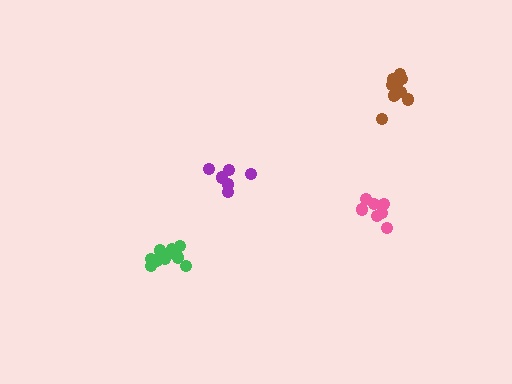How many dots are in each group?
Group 1: 11 dots, Group 2: 6 dots, Group 3: 7 dots, Group 4: 11 dots (35 total).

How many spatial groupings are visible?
There are 4 spatial groupings.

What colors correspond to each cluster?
The clusters are colored: green, purple, pink, brown.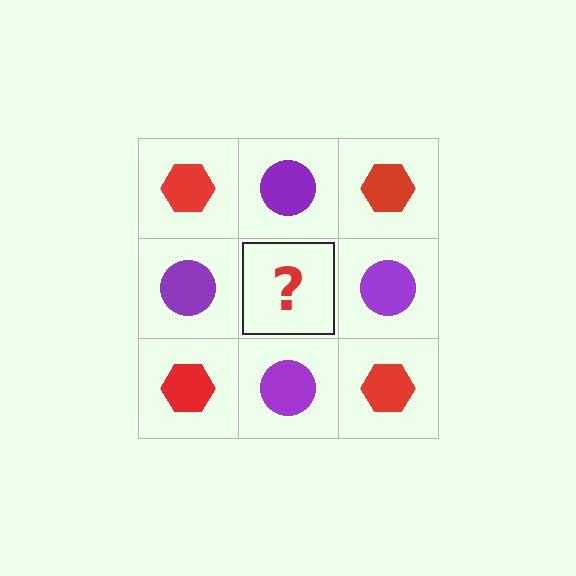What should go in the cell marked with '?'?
The missing cell should contain a red hexagon.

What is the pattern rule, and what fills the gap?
The rule is that it alternates red hexagon and purple circle in a checkerboard pattern. The gap should be filled with a red hexagon.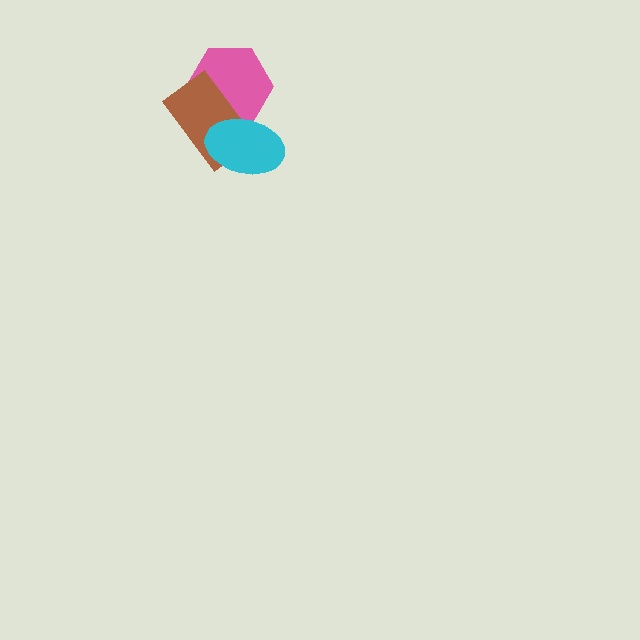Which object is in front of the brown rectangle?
The cyan ellipse is in front of the brown rectangle.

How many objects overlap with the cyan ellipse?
2 objects overlap with the cyan ellipse.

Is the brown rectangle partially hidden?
Yes, it is partially covered by another shape.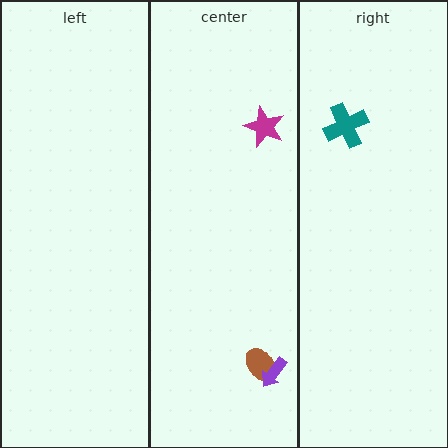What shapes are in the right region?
The teal cross.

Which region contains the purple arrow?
The center region.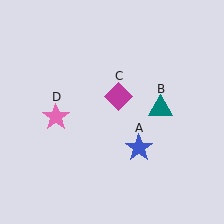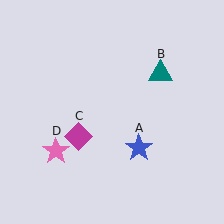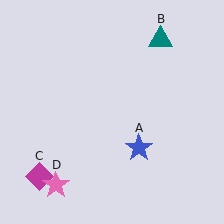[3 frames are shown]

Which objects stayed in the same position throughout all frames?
Blue star (object A) remained stationary.